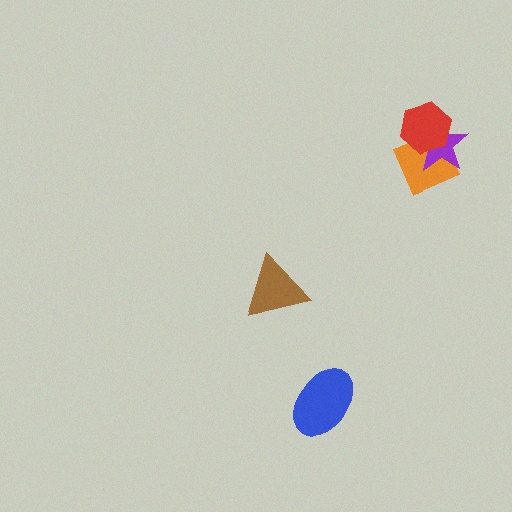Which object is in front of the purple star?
The red hexagon is in front of the purple star.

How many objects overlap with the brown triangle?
0 objects overlap with the brown triangle.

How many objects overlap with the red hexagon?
2 objects overlap with the red hexagon.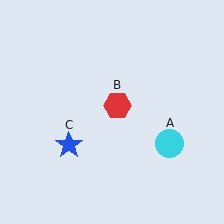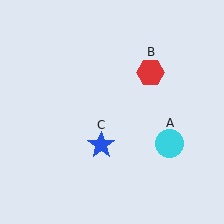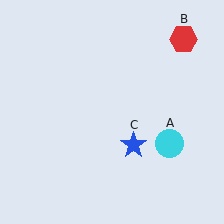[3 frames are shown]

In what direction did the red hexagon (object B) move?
The red hexagon (object B) moved up and to the right.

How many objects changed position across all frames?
2 objects changed position: red hexagon (object B), blue star (object C).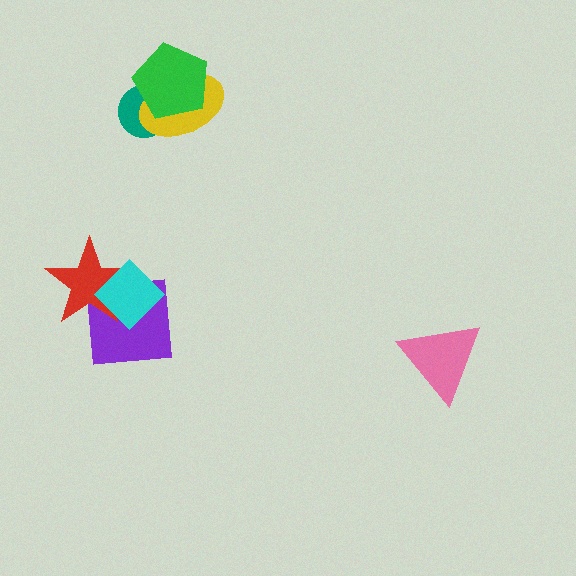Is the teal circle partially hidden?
Yes, it is partially covered by another shape.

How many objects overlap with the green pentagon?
2 objects overlap with the green pentagon.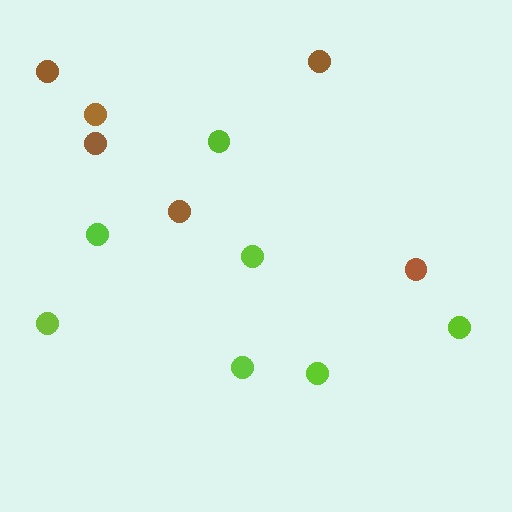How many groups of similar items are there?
There are 2 groups: one group of brown circles (6) and one group of lime circles (7).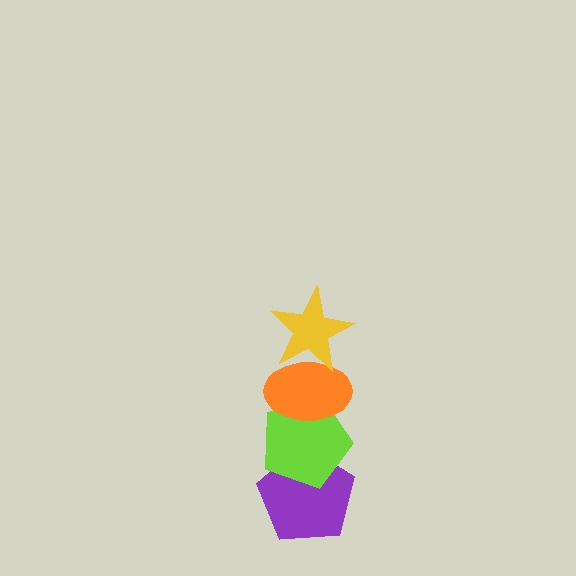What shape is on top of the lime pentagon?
The orange ellipse is on top of the lime pentagon.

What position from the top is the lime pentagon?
The lime pentagon is 3rd from the top.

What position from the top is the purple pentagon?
The purple pentagon is 4th from the top.